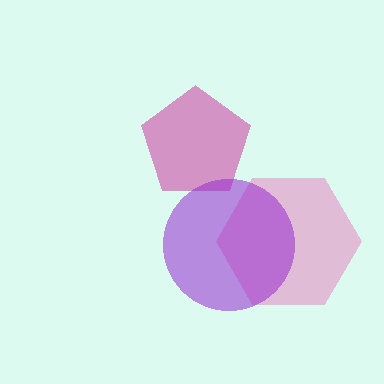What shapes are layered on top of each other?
The layered shapes are: a pink hexagon, a magenta pentagon, a purple circle.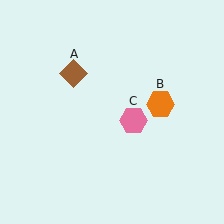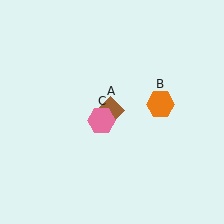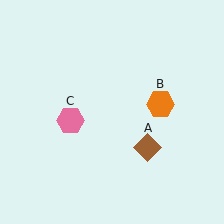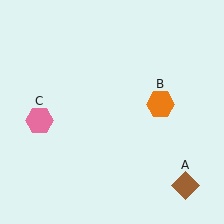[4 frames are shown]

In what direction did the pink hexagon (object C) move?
The pink hexagon (object C) moved left.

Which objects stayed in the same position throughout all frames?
Orange hexagon (object B) remained stationary.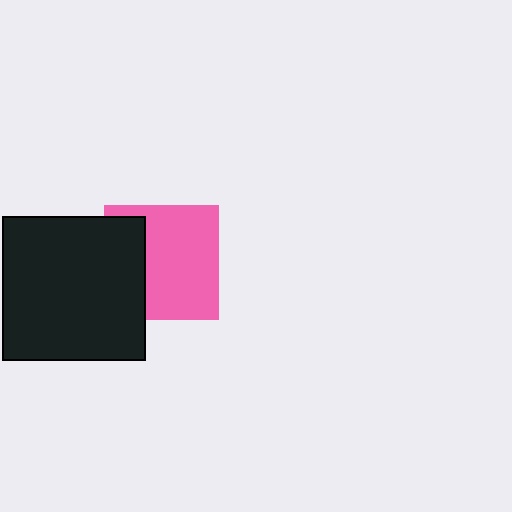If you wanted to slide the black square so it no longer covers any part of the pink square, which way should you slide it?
Slide it left — that is the most direct way to separate the two shapes.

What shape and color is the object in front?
The object in front is a black square.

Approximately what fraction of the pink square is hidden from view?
Roughly 33% of the pink square is hidden behind the black square.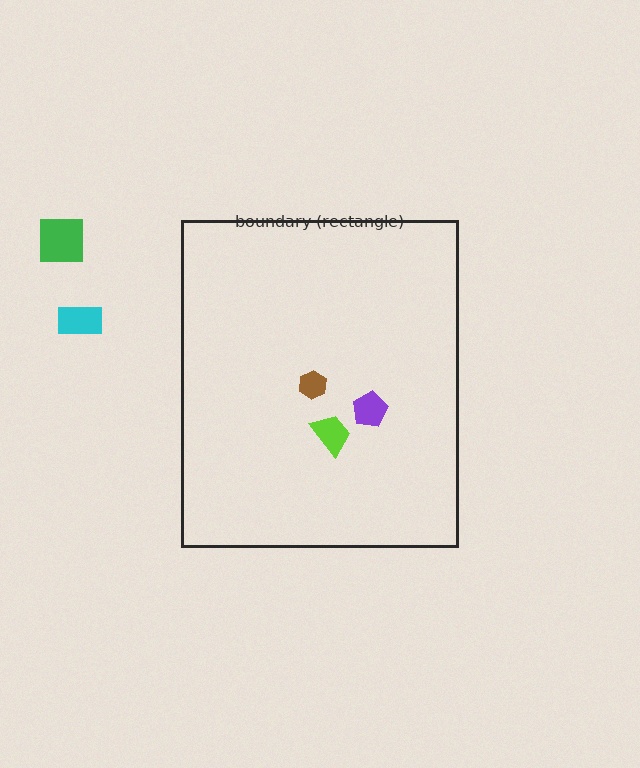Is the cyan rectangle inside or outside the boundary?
Outside.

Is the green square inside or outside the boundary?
Outside.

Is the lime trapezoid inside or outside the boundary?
Inside.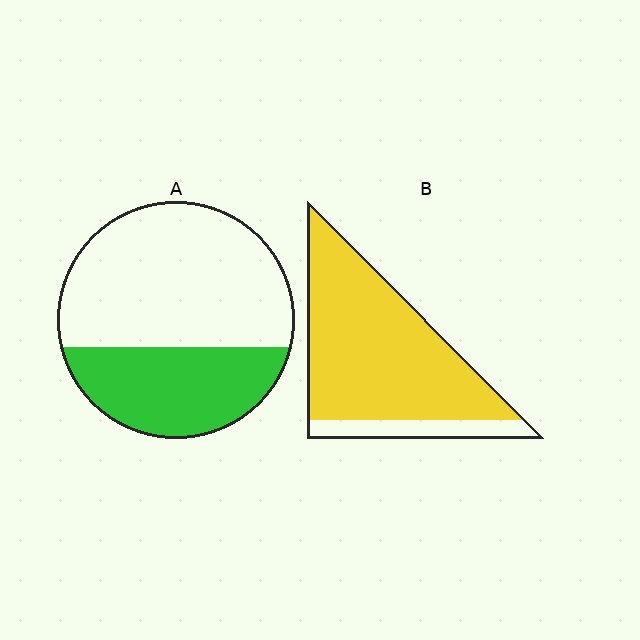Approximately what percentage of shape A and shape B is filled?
A is approximately 35% and B is approximately 85%.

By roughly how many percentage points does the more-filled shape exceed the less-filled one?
By roughly 50 percentage points (B over A).